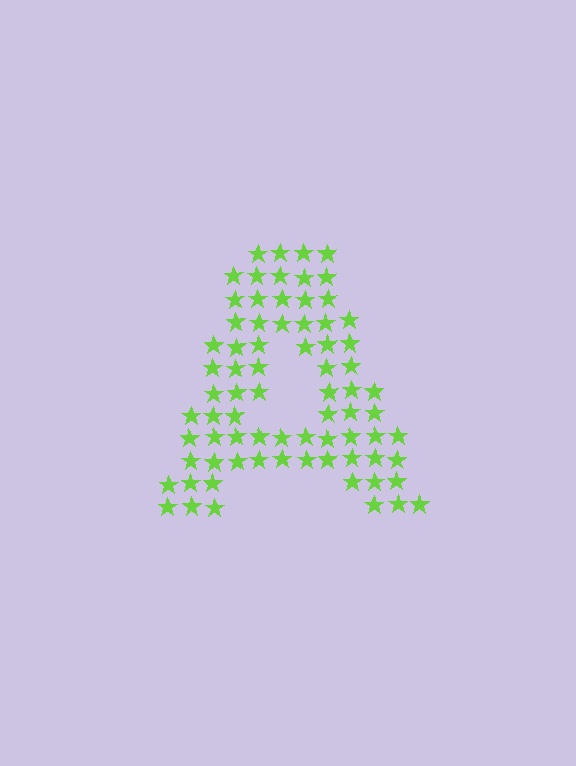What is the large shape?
The large shape is the letter A.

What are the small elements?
The small elements are stars.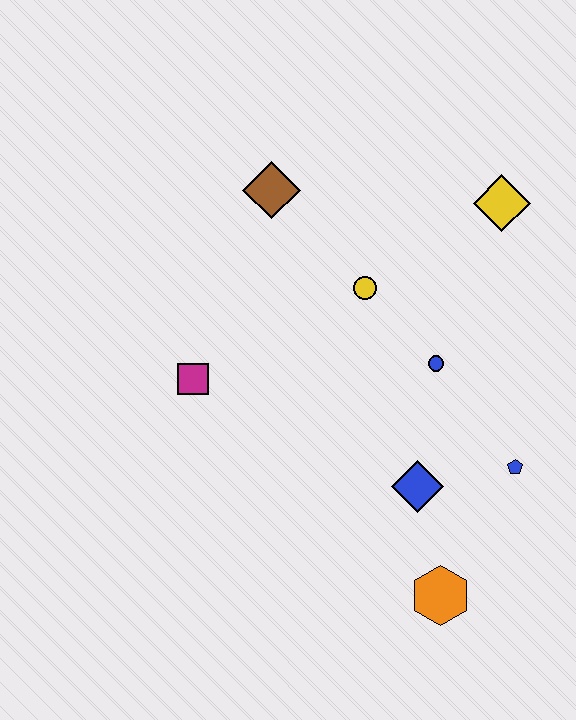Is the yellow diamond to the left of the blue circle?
No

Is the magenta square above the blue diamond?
Yes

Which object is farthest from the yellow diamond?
The orange hexagon is farthest from the yellow diamond.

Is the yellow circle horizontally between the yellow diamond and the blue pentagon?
No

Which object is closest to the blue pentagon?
The blue diamond is closest to the blue pentagon.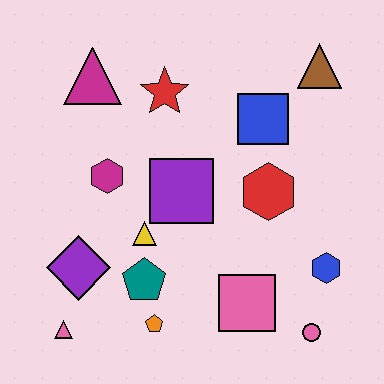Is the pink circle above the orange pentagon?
No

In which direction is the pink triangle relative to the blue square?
The pink triangle is below the blue square.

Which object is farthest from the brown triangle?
The pink triangle is farthest from the brown triangle.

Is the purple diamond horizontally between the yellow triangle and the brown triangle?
No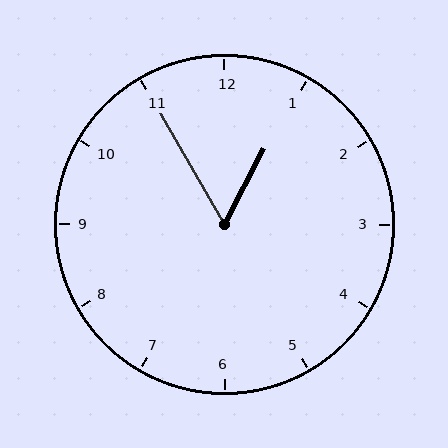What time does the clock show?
12:55.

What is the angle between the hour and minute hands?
Approximately 58 degrees.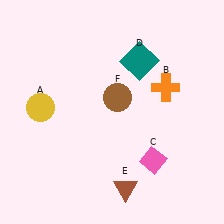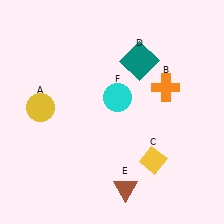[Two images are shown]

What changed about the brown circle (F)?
In Image 1, F is brown. In Image 2, it changed to cyan.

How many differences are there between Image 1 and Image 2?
There are 2 differences between the two images.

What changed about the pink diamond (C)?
In Image 1, C is pink. In Image 2, it changed to yellow.